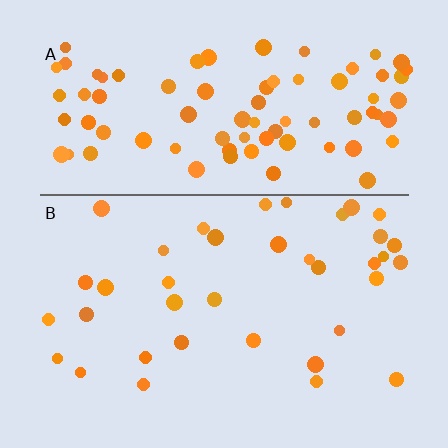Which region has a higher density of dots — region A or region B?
A (the top).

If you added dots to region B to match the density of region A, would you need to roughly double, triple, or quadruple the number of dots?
Approximately double.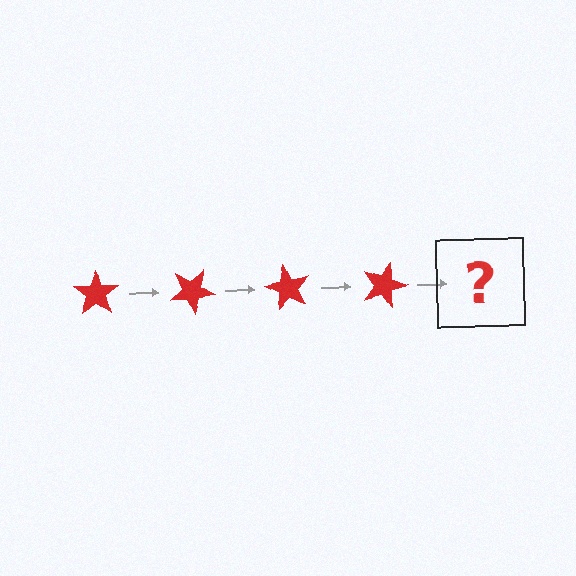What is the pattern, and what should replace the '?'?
The pattern is that the star rotates 30 degrees each step. The '?' should be a red star rotated 120 degrees.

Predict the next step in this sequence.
The next step is a red star rotated 120 degrees.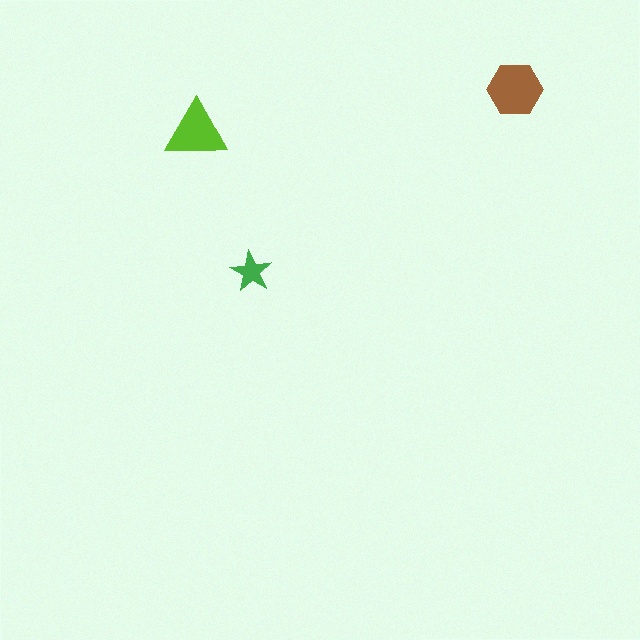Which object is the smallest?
The green star.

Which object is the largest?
The brown hexagon.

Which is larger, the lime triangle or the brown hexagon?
The brown hexagon.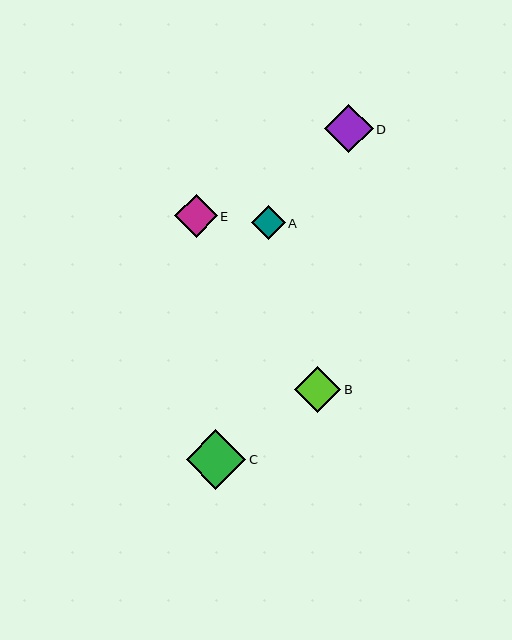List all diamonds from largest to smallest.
From largest to smallest: C, D, B, E, A.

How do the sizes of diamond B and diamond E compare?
Diamond B and diamond E are approximately the same size.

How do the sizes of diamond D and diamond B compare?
Diamond D and diamond B are approximately the same size.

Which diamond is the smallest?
Diamond A is the smallest with a size of approximately 34 pixels.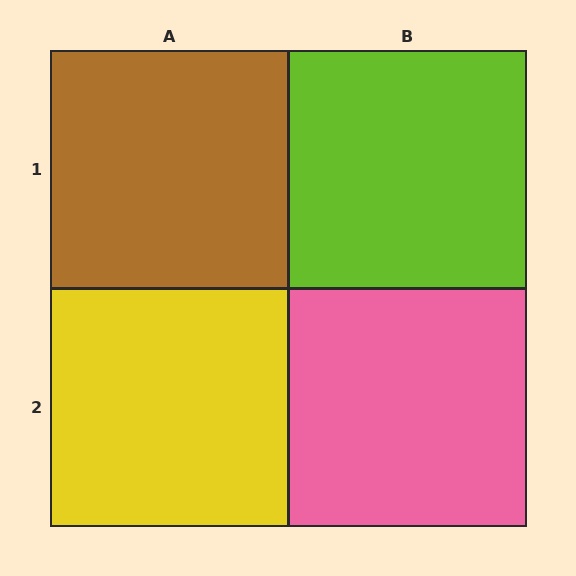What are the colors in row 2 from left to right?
Yellow, pink.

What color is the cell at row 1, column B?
Lime.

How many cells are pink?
1 cell is pink.